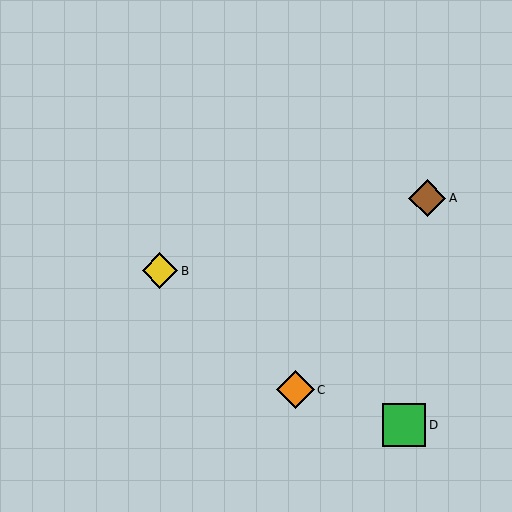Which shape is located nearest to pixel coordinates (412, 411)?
The green square (labeled D) at (404, 425) is nearest to that location.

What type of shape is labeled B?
Shape B is a yellow diamond.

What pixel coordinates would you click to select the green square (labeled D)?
Click at (404, 425) to select the green square D.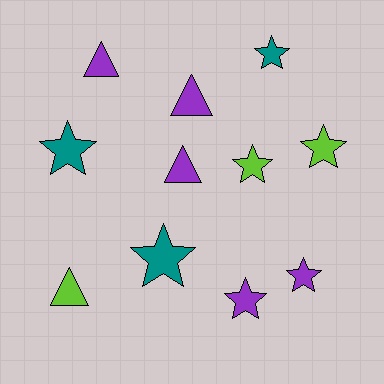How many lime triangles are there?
There is 1 lime triangle.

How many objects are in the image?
There are 11 objects.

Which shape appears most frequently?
Star, with 7 objects.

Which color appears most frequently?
Purple, with 5 objects.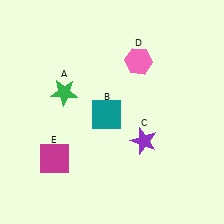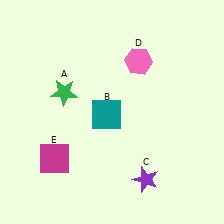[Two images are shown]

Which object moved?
The purple star (C) moved down.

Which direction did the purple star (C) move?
The purple star (C) moved down.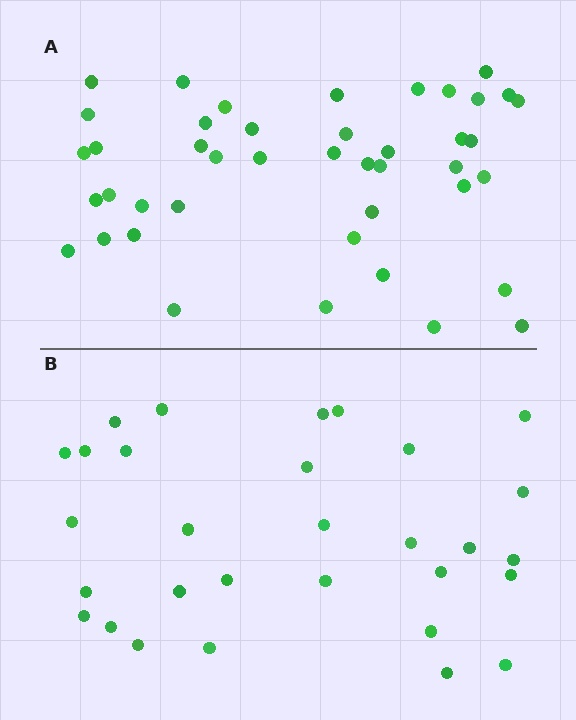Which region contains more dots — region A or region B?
Region A (the top region) has more dots.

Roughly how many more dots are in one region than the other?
Region A has approximately 15 more dots than region B.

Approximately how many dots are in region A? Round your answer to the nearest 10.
About 40 dots. (The exact count is 43, which rounds to 40.)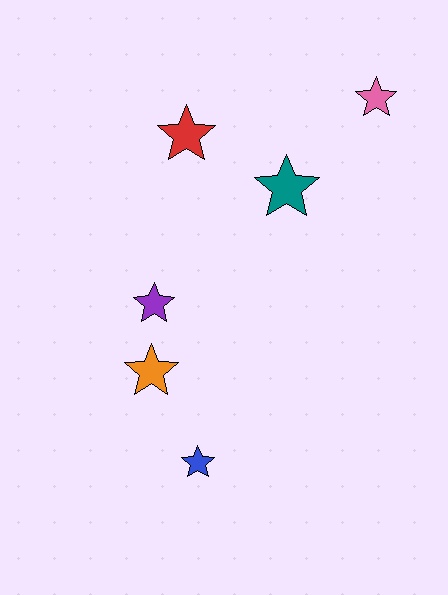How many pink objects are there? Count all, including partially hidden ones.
There is 1 pink object.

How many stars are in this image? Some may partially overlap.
There are 6 stars.